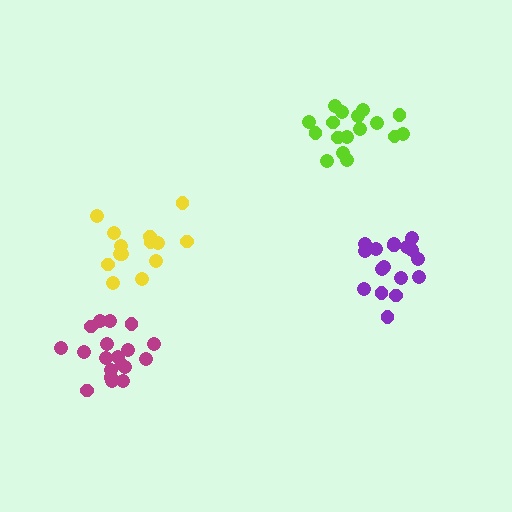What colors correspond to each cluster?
The clusters are colored: magenta, purple, lime, yellow.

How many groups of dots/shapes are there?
There are 4 groups.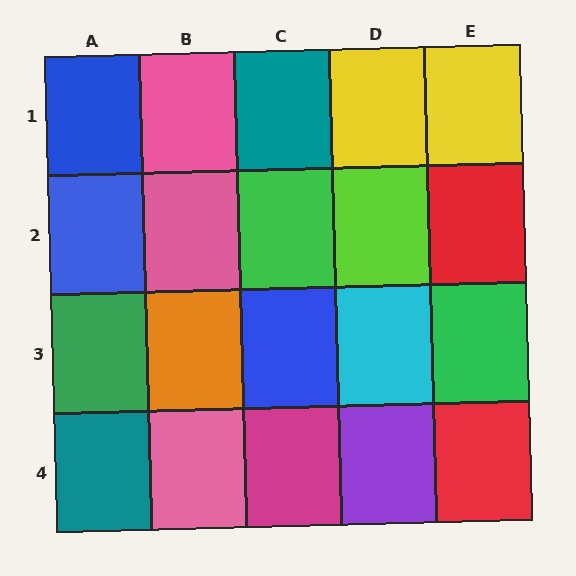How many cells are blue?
3 cells are blue.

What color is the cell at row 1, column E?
Yellow.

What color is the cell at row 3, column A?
Green.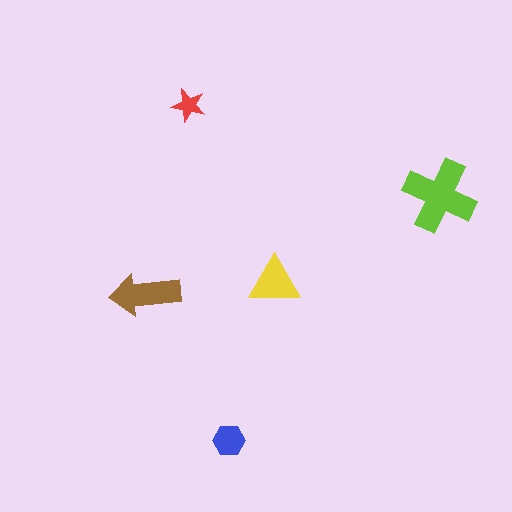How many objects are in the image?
There are 5 objects in the image.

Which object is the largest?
The lime cross.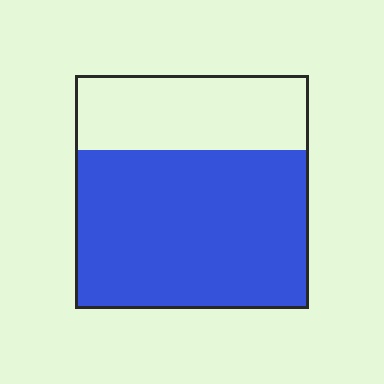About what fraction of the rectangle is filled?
About two thirds (2/3).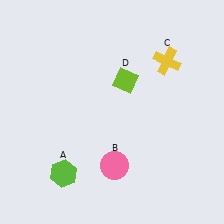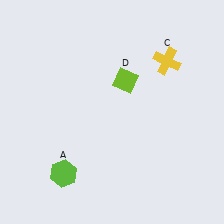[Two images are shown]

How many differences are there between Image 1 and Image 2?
There is 1 difference between the two images.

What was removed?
The pink circle (B) was removed in Image 2.